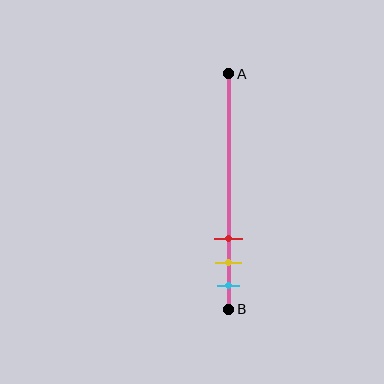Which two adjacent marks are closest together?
The yellow and cyan marks are the closest adjacent pair.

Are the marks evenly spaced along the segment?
Yes, the marks are approximately evenly spaced.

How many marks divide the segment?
There are 3 marks dividing the segment.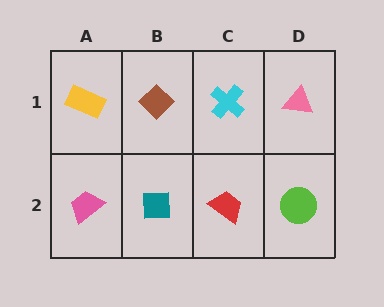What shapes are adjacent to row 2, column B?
A brown diamond (row 1, column B), a pink trapezoid (row 2, column A), a red trapezoid (row 2, column C).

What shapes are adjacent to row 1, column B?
A teal square (row 2, column B), a yellow rectangle (row 1, column A), a cyan cross (row 1, column C).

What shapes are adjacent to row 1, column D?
A lime circle (row 2, column D), a cyan cross (row 1, column C).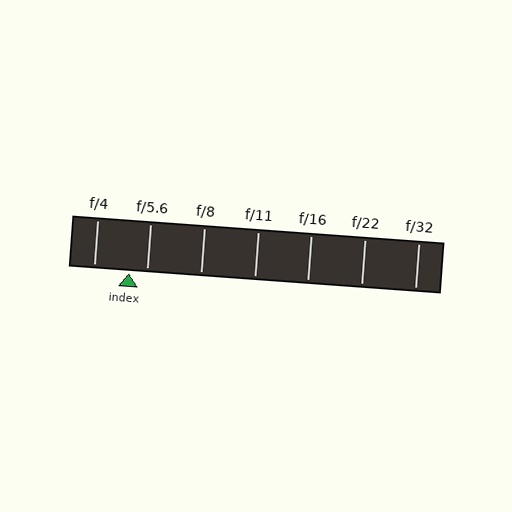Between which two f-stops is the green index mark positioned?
The index mark is between f/4 and f/5.6.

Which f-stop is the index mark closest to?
The index mark is closest to f/5.6.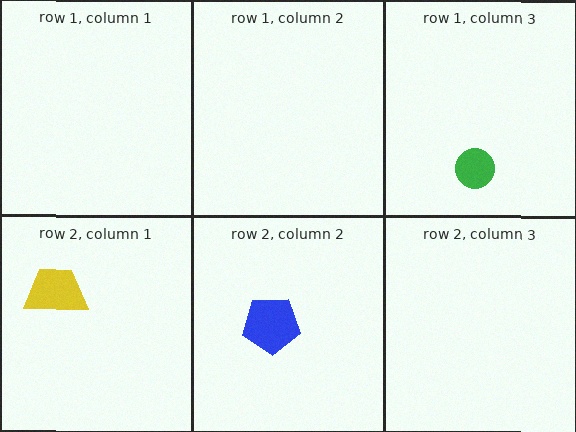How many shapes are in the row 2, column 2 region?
1.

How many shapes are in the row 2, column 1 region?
1.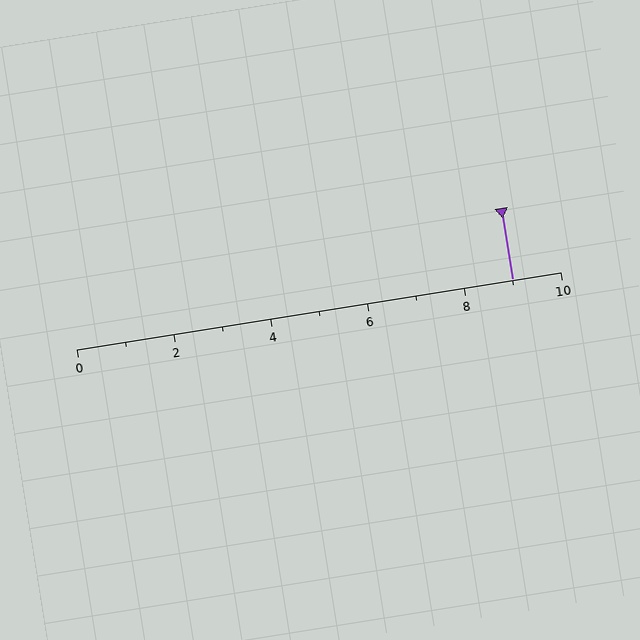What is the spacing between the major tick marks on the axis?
The major ticks are spaced 2 apart.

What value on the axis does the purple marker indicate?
The marker indicates approximately 9.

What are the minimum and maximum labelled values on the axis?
The axis runs from 0 to 10.